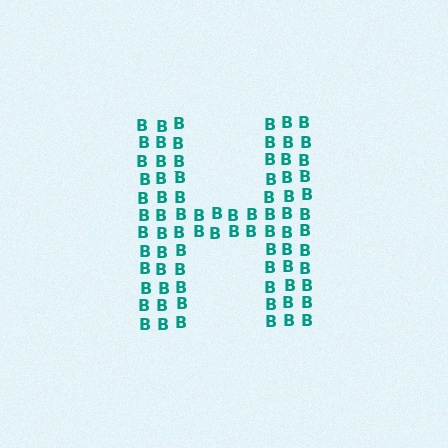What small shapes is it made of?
It is made of small letter B's.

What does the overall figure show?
The overall figure shows the letter H.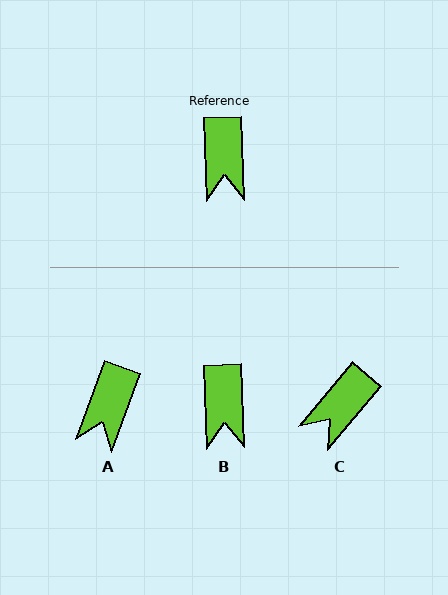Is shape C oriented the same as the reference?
No, it is off by about 42 degrees.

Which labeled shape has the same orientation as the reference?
B.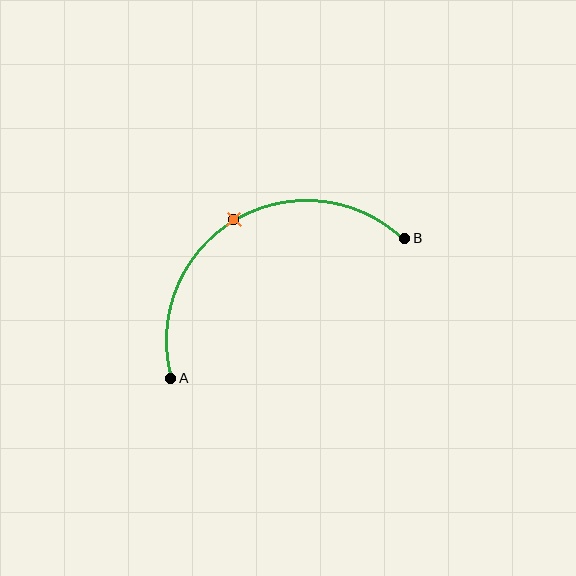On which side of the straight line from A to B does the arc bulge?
The arc bulges above the straight line connecting A and B.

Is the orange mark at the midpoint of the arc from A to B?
Yes. The orange mark lies on the arc at equal arc-length from both A and B — it is the arc midpoint.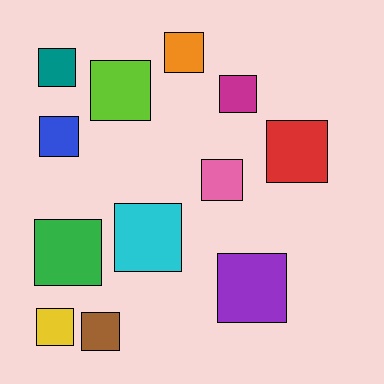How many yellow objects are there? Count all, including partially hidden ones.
There is 1 yellow object.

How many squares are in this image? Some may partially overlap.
There are 12 squares.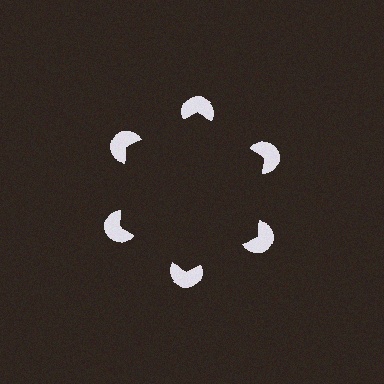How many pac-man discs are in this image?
There are 6 — one at each vertex of the illusory hexagon.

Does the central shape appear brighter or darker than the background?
It typically appears slightly darker than the background, even though no actual brightness change is drawn.